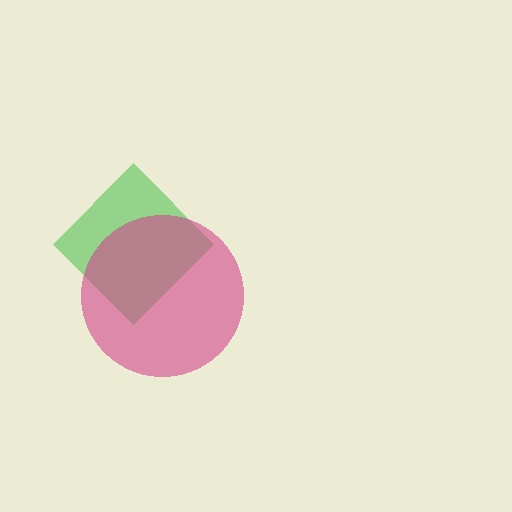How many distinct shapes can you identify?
There are 2 distinct shapes: a green diamond, a magenta circle.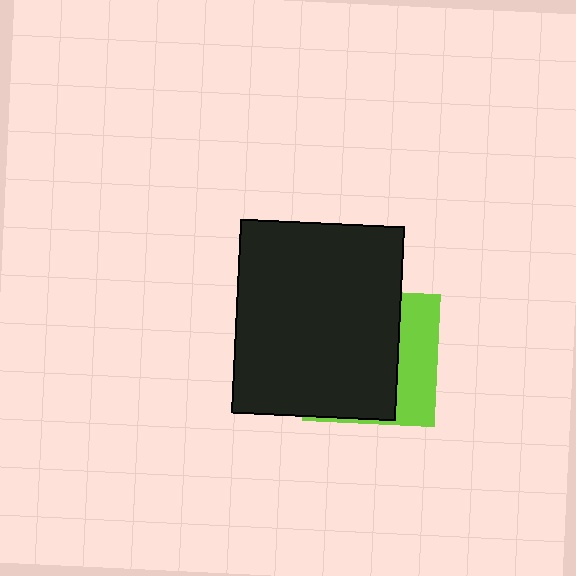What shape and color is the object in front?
The object in front is a black rectangle.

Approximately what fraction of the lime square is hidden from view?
Roughly 68% of the lime square is hidden behind the black rectangle.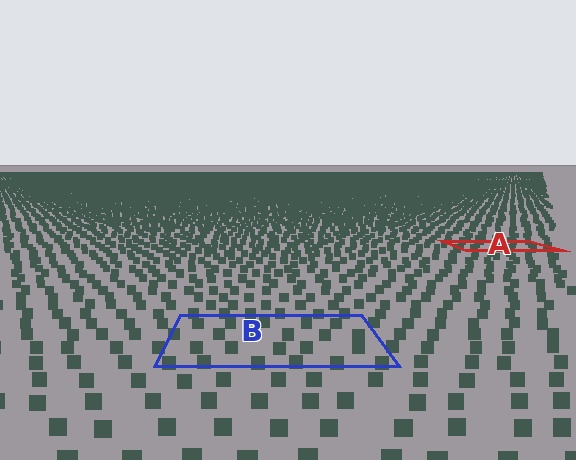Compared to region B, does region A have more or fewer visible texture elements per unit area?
Region A has more texture elements per unit area — they are packed more densely because it is farther away.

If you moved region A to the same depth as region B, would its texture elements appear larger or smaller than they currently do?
They would appear larger. At a closer depth, the same texture elements are projected at a bigger on-screen size.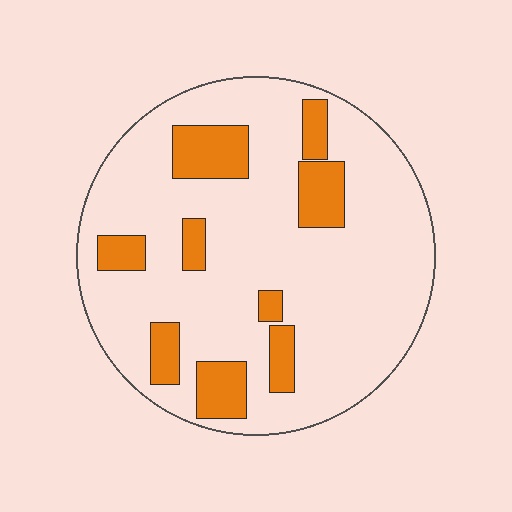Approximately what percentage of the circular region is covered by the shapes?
Approximately 20%.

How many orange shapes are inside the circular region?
9.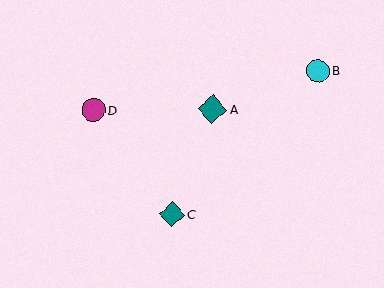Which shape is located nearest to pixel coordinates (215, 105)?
The teal diamond (labeled A) at (212, 109) is nearest to that location.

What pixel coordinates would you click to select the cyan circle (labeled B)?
Click at (318, 71) to select the cyan circle B.